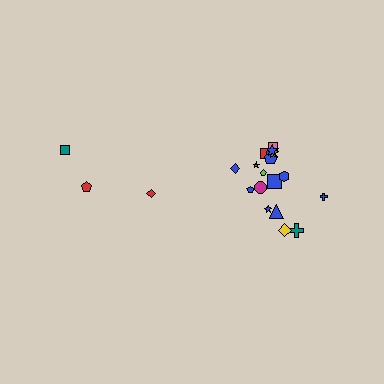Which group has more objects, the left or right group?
The right group.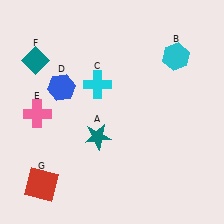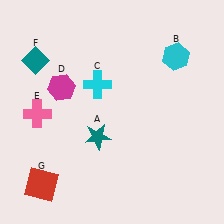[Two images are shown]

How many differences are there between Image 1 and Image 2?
There is 1 difference between the two images.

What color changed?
The hexagon (D) changed from blue in Image 1 to magenta in Image 2.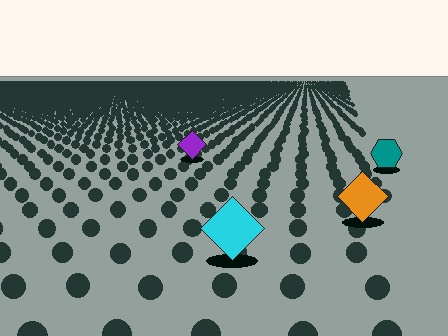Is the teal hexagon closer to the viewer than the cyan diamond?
No. The cyan diamond is closer — you can tell from the texture gradient: the ground texture is coarser near it.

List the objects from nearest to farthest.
From nearest to farthest: the cyan diamond, the orange diamond, the teal hexagon, the purple diamond.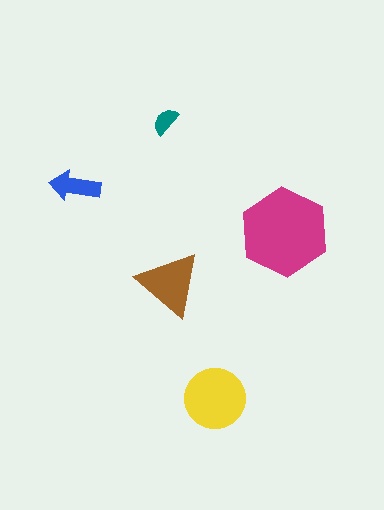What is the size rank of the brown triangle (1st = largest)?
3rd.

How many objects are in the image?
There are 5 objects in the image.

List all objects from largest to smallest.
The magenta hexagon, the yellow circle, the brown triangle, the blue arrow, the teal semicircle.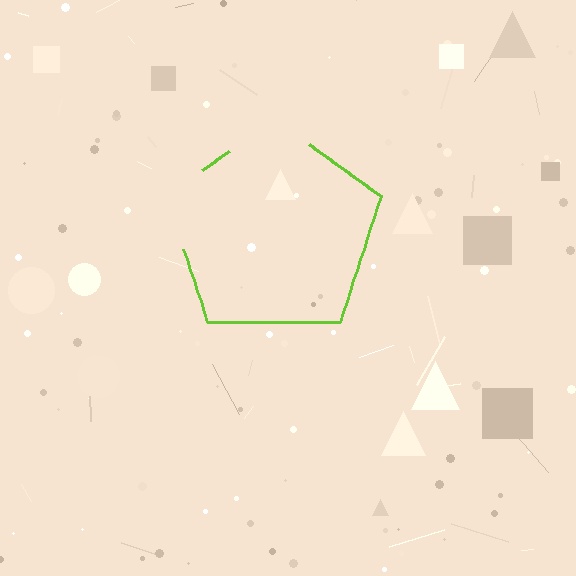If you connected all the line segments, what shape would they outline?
They would outline a pentagon.